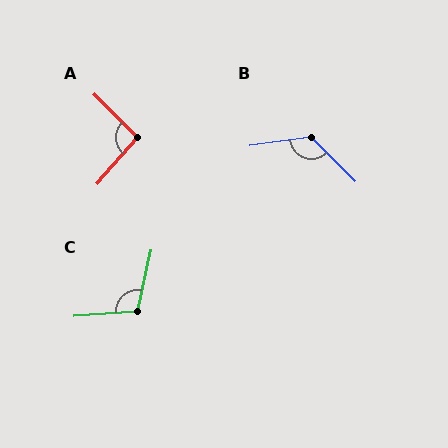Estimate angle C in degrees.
Approximately 107 degrees.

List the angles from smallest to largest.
A (94°), C (107°), B (127°).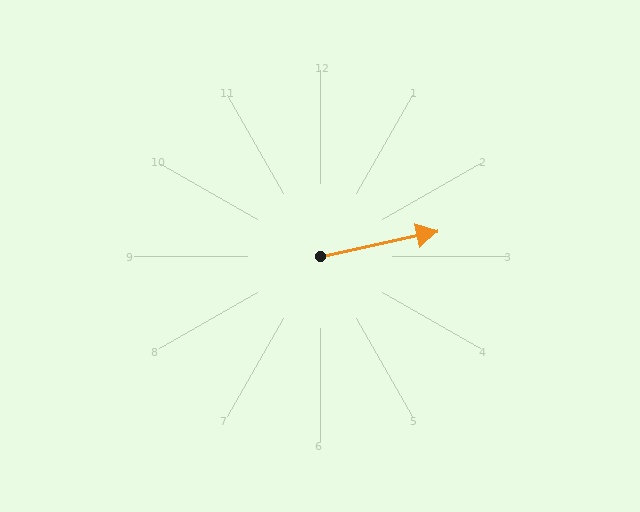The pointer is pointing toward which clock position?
Roughly 3 o'clock.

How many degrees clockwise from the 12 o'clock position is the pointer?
Approximately 78 degrees.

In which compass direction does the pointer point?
East.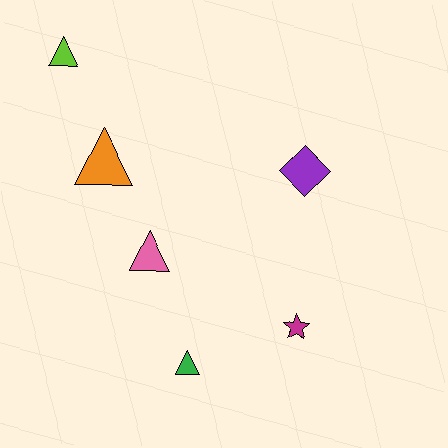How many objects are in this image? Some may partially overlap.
There are 6 objects.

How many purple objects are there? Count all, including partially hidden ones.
There is 1 purple object.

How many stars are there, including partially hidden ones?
There is 1 star.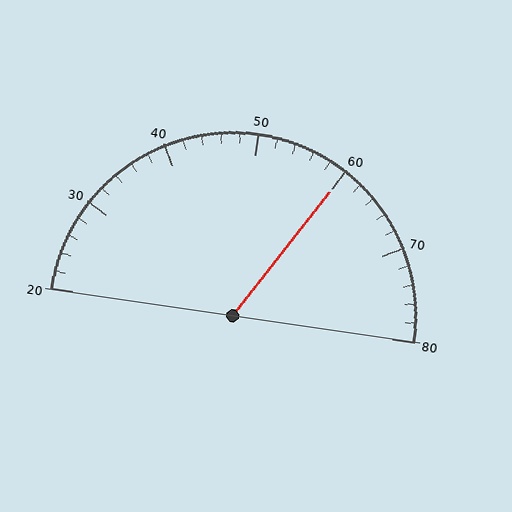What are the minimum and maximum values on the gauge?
The gauge ranges from 20 to 80.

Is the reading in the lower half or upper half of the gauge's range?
The reading is in the upper half of the range (20 to 80).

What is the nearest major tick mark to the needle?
The nearest major tick mark is 60.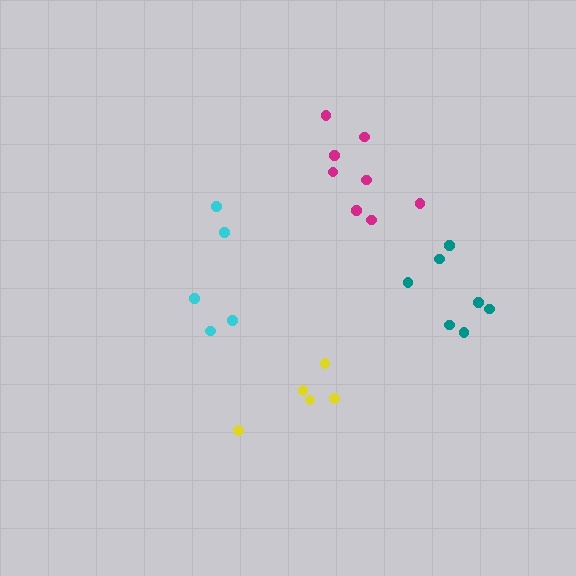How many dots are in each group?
Group 1: 7 dots, Group 2: 5 dots, Group 3: 5 dots, Group 4: 8 dots (25 total).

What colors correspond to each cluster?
The clusters are colored: teal, cyan, yellow, magenta.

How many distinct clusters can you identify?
There are 4 distinct clusters.